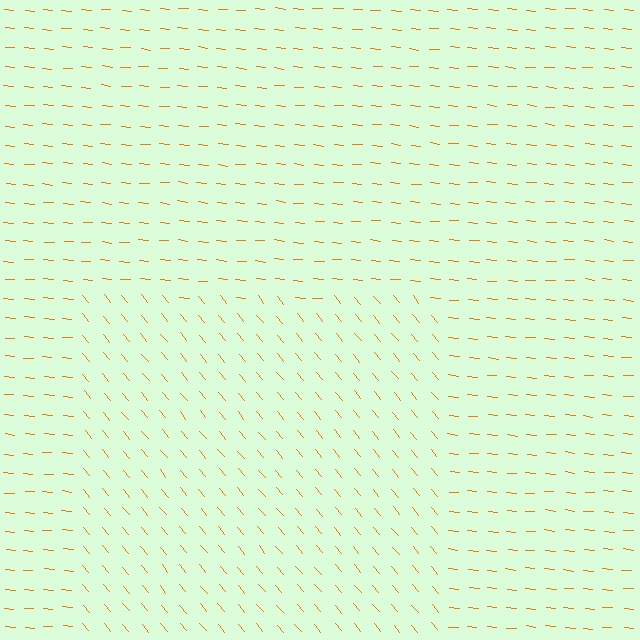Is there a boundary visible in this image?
Yes, there is a texture boundary formed by a change in line orientation.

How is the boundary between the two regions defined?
The boundary is defined purely by a change in line orientation (approximately 45 degrees difference). All lines are the same color and thickness.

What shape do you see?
I see a rectangle.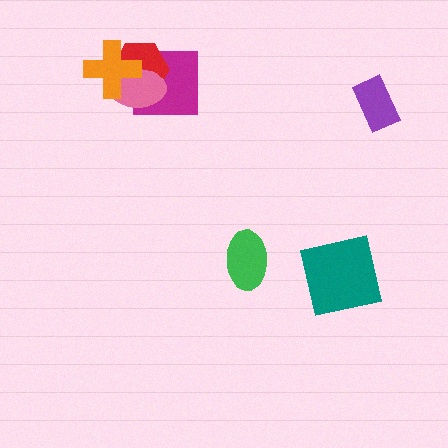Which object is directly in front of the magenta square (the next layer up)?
The red hexagon is directly in front of the magenta square.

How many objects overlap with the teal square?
0 objects overlap with the teal square.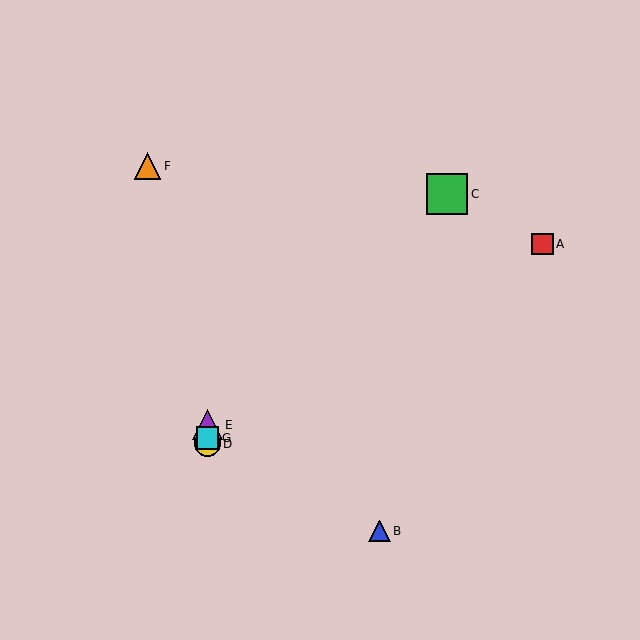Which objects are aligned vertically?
Objects D, E, G are aligned vertically.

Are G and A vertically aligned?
No, G is at x≈208 and A is at x≈543.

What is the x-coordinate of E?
Object E is at x≈208.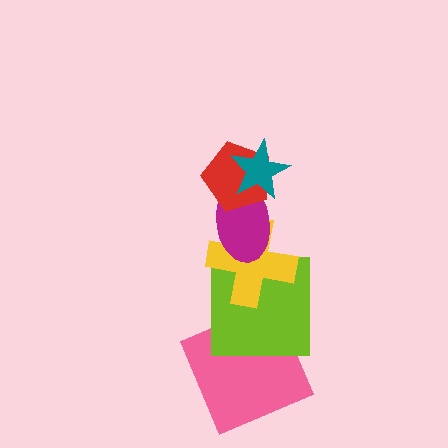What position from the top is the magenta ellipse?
The magenta ellipse is 3rd from the top.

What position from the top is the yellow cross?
The yellow cross is 4th from the top.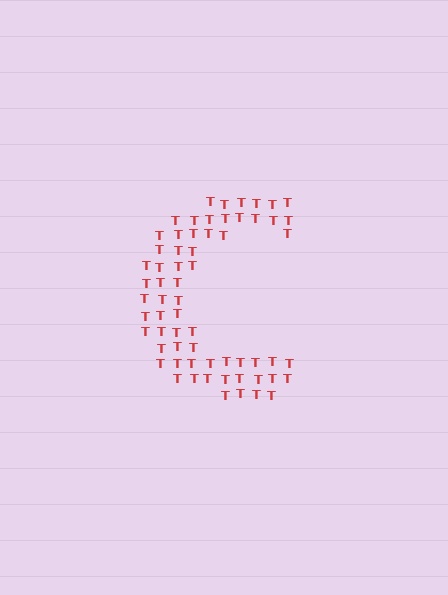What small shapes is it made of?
It is made of small letter T's.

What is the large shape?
The large shape is the letter C.